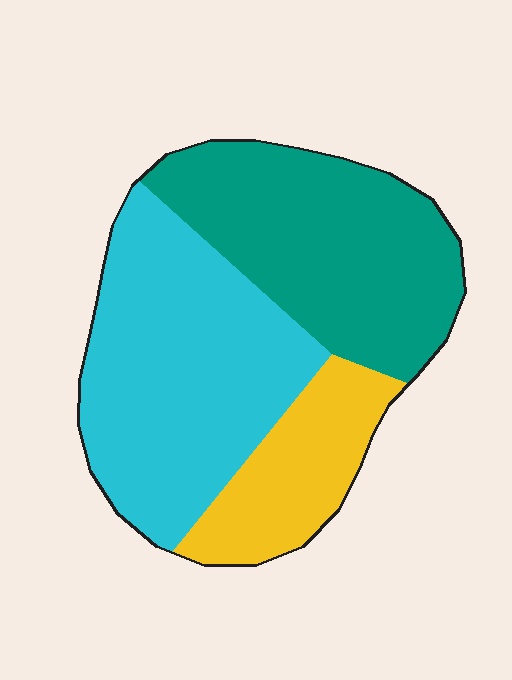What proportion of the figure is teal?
Teal takes up about three eighths (3/8) of the figure.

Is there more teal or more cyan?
Cyan.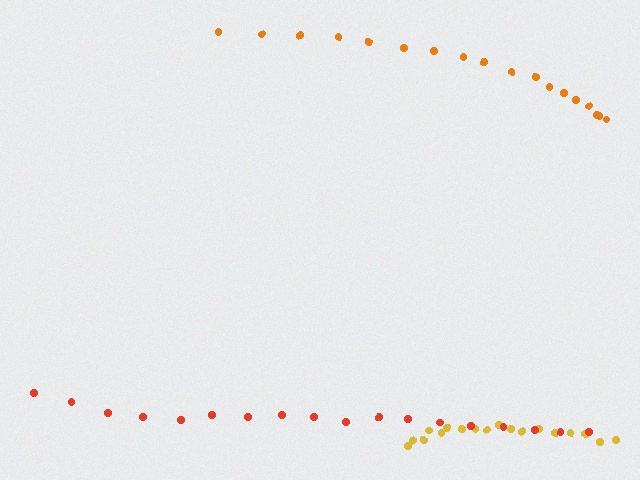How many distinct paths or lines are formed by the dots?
There are 3 distinct paths.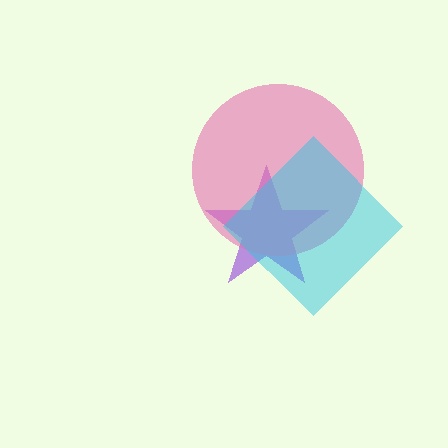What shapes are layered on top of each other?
The layered shapes are: a purple star, a pink circle, a cyan diamond.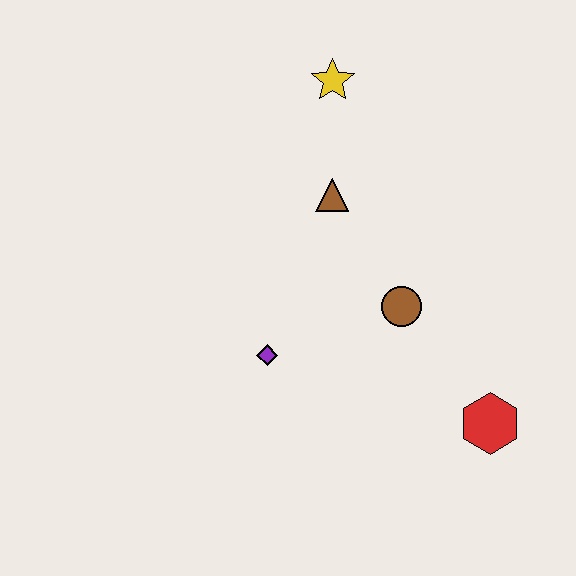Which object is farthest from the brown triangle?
The red hexagon is farthest from the brown triangle.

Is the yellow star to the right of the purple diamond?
Yes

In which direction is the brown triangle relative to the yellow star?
The brown triangle is below the yellow star.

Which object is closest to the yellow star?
The brown triangle is closest to the yellow star.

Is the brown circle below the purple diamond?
No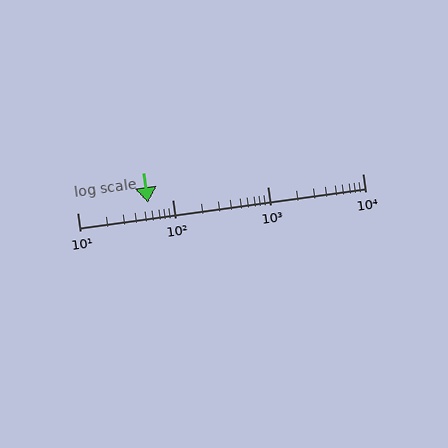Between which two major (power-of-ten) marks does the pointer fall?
The pointer is between 10 and 100.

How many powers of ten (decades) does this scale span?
The scale spans 3 decades, from 10 to 10000.